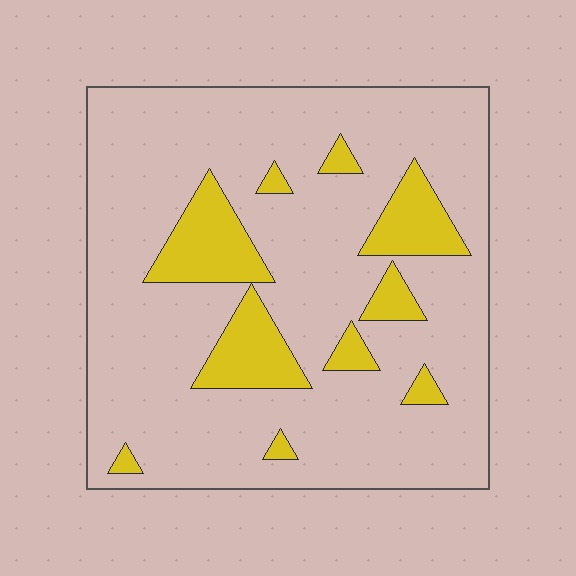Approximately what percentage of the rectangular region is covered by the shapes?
Approximately 15%.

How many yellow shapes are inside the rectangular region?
10.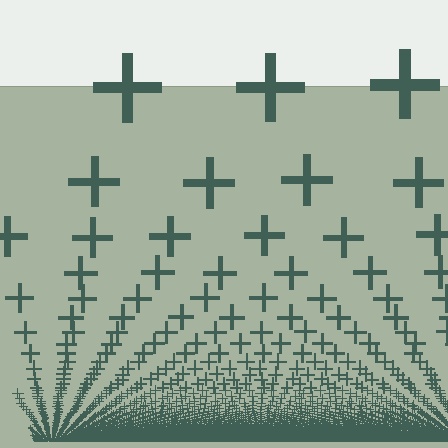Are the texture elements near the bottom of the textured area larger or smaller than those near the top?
Smaller. The gradient is inverted — elements near the bottom are smaller and denser.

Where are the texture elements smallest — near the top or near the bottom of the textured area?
Near the bottom.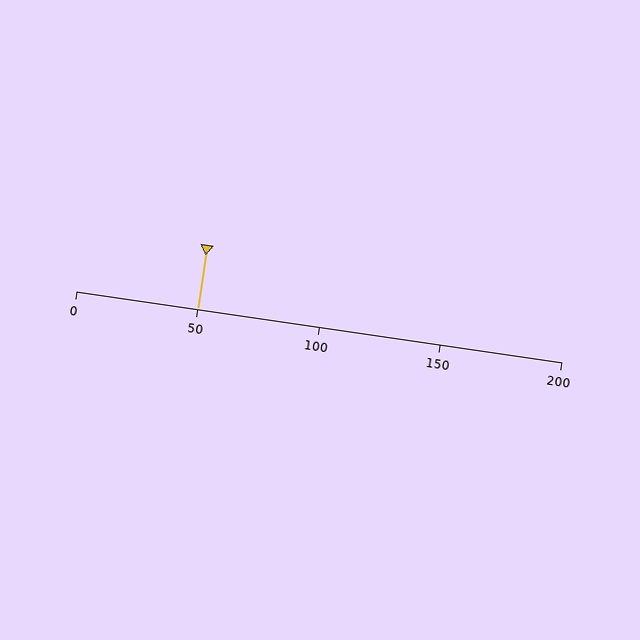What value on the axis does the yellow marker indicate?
The marker indicates approximately 50.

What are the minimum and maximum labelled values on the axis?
The axis runs from 0 to 200.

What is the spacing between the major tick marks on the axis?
The major ticks are spaced 50 apart.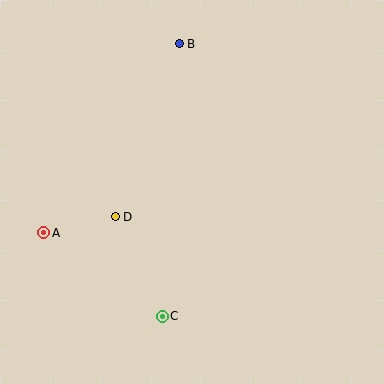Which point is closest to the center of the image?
Point D at (115, 217) is closest to the center.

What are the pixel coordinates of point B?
Point B is at (179, 44).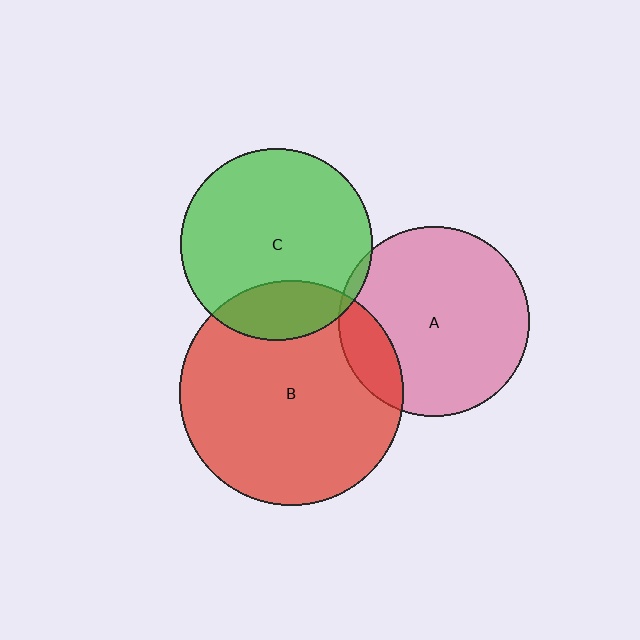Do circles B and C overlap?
Yes.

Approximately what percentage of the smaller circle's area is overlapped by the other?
Approximately 20%.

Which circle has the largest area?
Circle B (red).